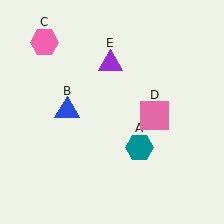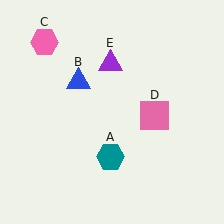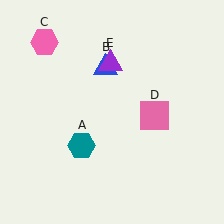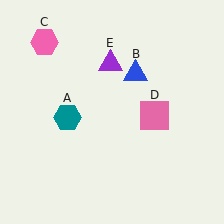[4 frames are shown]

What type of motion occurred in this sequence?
The teal hexagon (object A), blue triangle (object B) rotated clockwise around the center of the scene.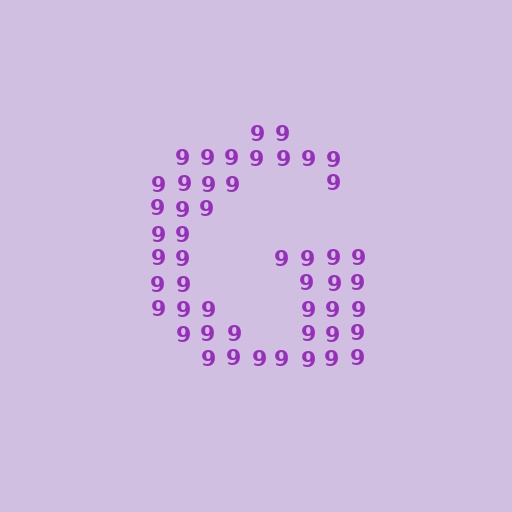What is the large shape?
The large shape is the letter G.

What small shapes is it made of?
It is made of small digit 9's.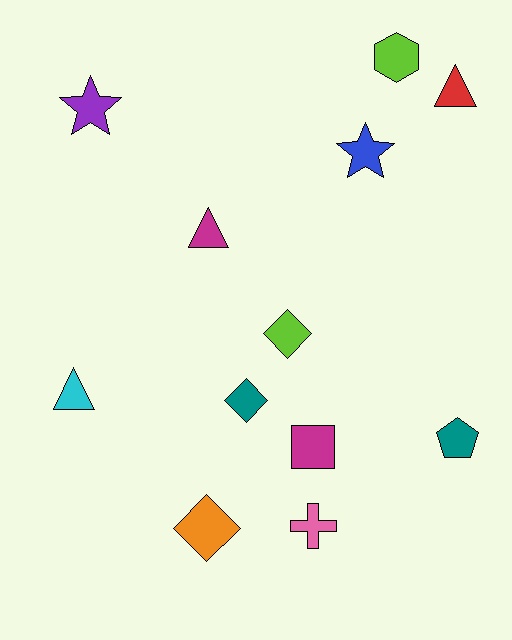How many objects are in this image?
There are 12 objects.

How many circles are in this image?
There are no circles.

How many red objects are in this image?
There is 1 red object.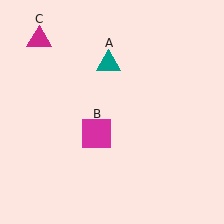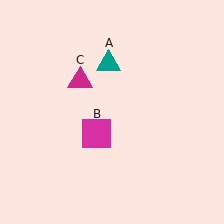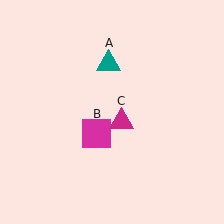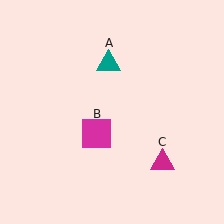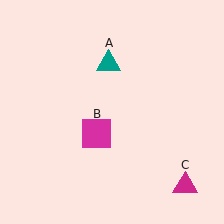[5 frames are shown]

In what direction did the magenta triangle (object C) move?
The magenta triangle (object C) moved down and to the right.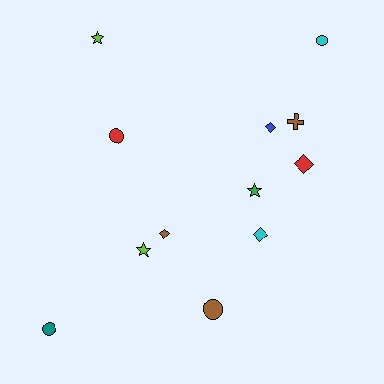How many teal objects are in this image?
There is 1 teal object.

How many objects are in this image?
There are 12 objects.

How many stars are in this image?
There are 3 stars.